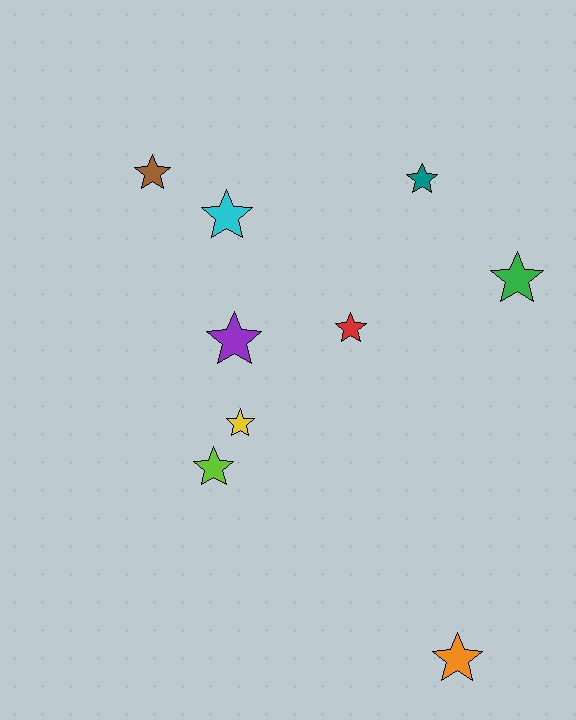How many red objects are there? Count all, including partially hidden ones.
There is 1 red object.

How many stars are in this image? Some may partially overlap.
There are 9 stars.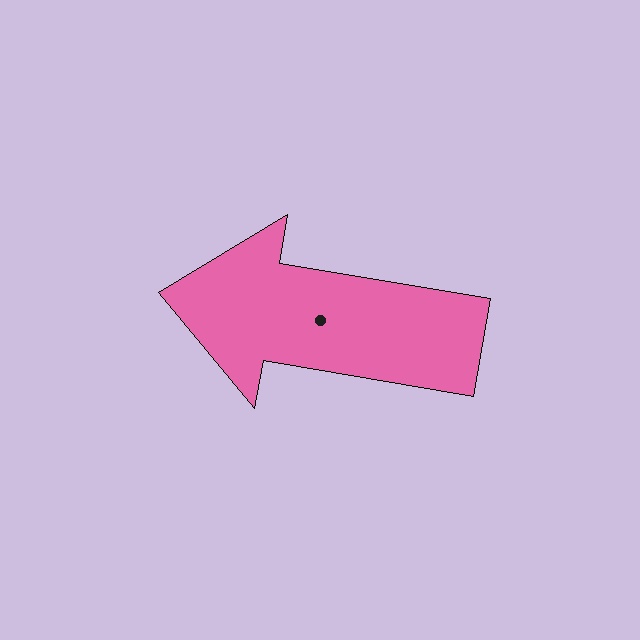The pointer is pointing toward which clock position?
Roughly 9 o'clock.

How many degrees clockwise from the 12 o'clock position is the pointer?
Approximately 280 degrees.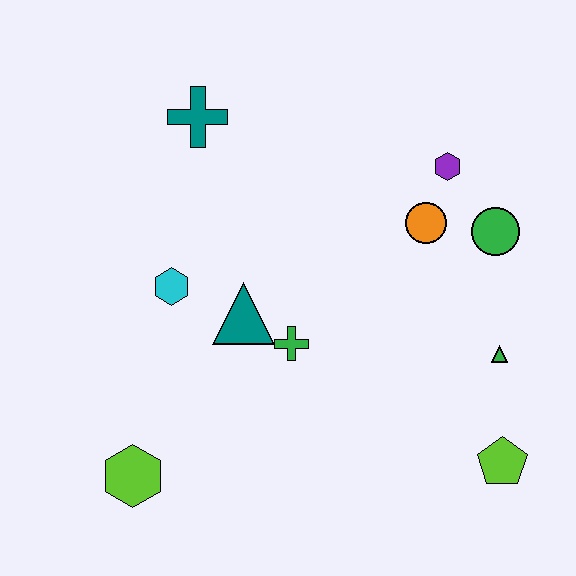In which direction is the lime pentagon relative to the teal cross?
The lime pentagon is below the teal cross.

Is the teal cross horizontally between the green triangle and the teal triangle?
No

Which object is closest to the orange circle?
The purple hexagon is closest to the orange circle.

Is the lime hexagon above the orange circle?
No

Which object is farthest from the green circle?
The lime hexagon is farthest from the green circle.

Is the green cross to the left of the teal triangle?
No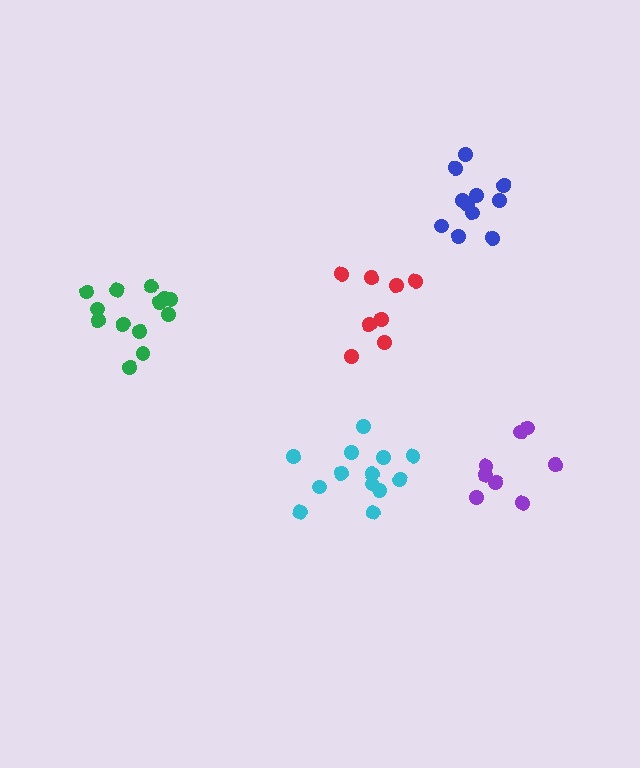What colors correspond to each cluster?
The clusters are colored: red, green, purple, blue, cyan.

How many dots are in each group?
Group 1: 8 dots, Group 2: 13 dots, Group 3: 8 dots, Group 4: 11 dots, Group 5: 13 dots (53 total).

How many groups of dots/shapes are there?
There are 5 groups.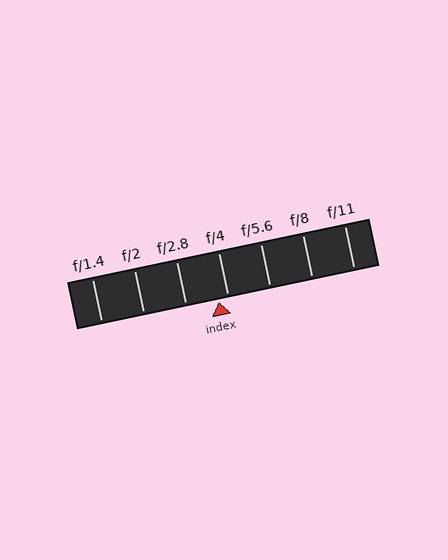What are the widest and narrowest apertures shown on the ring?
The widest aperture shown is f/1.4 and the narrowest is f/11.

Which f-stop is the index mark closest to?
The index mark is closest to f/4.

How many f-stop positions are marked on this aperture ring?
There are 7 f-stop positions marked.